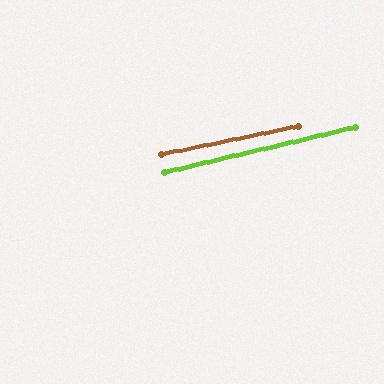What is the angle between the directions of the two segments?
Approximately 1 degree.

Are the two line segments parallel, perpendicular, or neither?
Parallel — their directions differ by only 1.5°.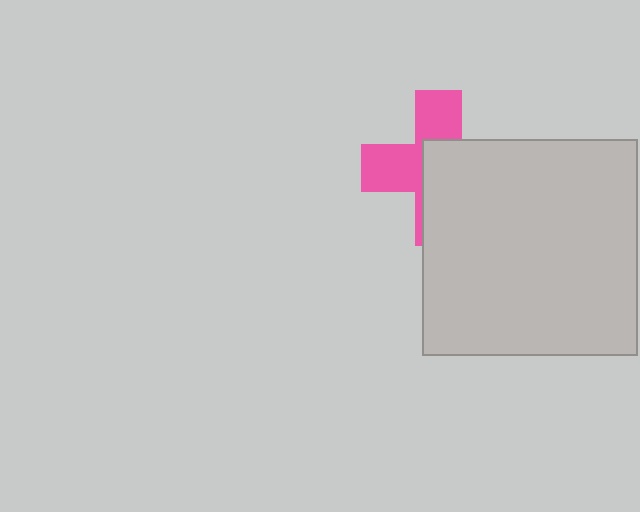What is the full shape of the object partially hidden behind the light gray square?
The partially hidden object is a pink cross.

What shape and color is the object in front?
The object in front is a light gray square.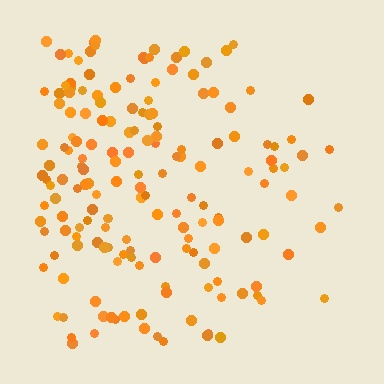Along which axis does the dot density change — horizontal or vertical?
Horizontal.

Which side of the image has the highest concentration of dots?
The left.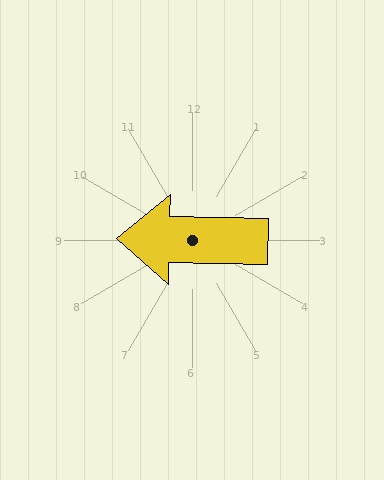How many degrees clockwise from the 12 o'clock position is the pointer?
Approximately 271 degrees.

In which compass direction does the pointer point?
West.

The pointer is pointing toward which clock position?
Roughly 9 o'clock.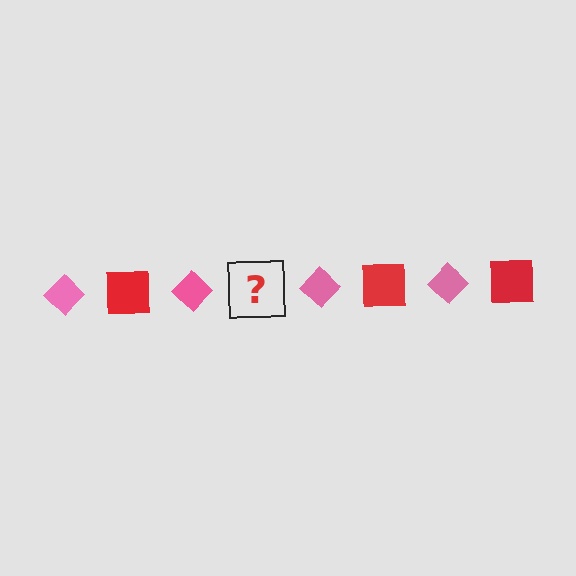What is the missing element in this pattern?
The missing element is a red square.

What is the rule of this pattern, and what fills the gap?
The rule is that the pattern alternates between pink diamond and red square. The gap should be filled with a red square.